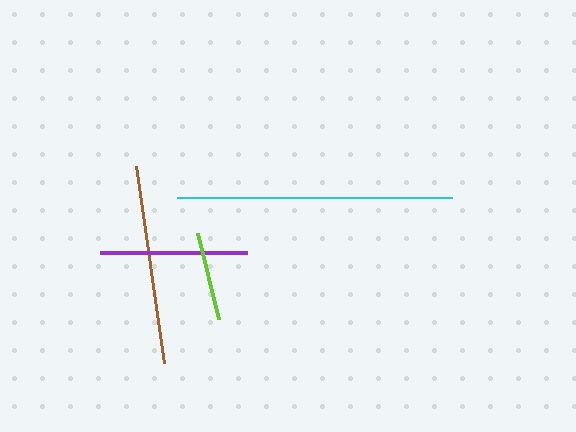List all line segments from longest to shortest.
From longest to shortest: cyan, brown, purple, lime.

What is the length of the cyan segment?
The cyan segment is approximately 275 pixels long.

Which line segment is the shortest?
The lime line is the shortest at approximately 88 pixels.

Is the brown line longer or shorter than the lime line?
The brown line is longer than the lime line.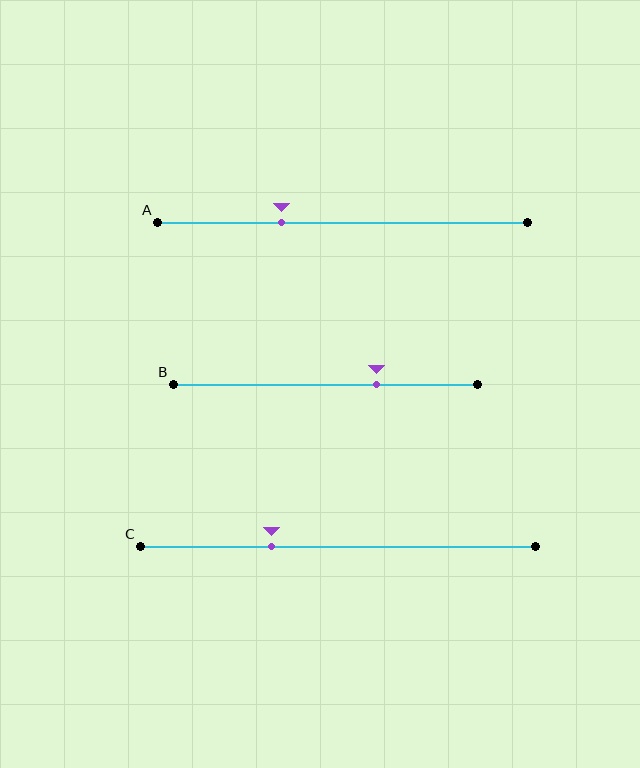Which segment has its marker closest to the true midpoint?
Segment A has its marker closest to the true midpoint.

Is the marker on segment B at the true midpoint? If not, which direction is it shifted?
No, the marker on segment B is shifted to the right by about 17% of the segment length.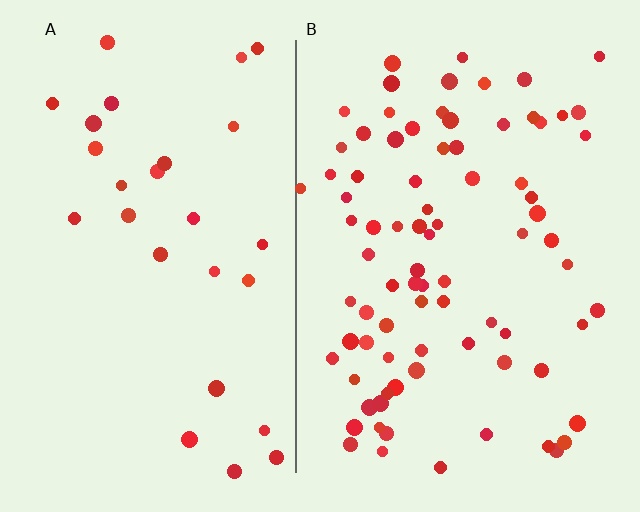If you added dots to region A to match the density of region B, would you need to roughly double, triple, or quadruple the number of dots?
Approximately triple.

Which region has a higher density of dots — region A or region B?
B (the right).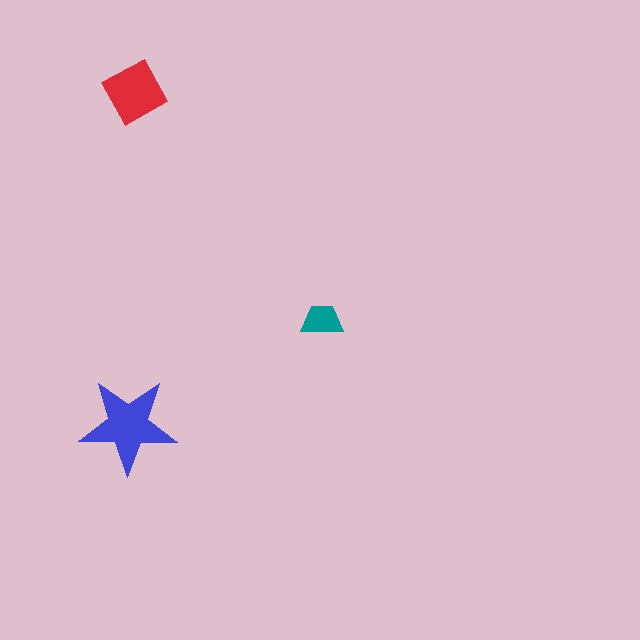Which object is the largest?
The blue star.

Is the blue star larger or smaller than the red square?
Larger.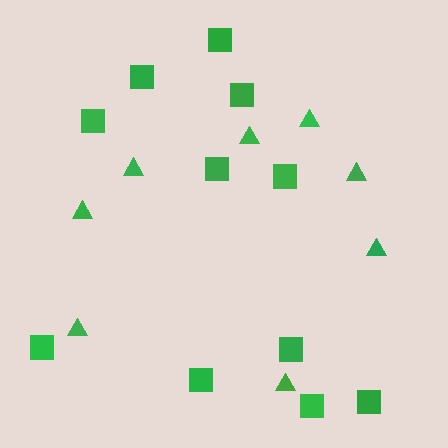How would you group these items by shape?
There are 2 groups: one group of triangles (8) and one group of squares (11).